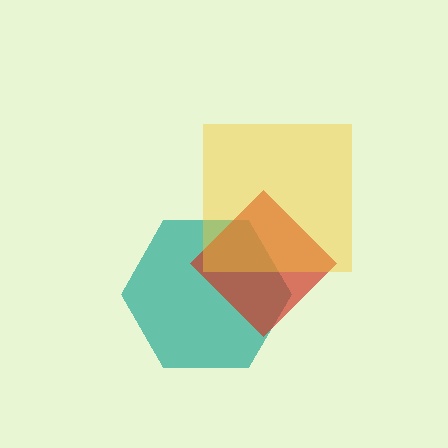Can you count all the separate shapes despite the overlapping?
Yes, there are 3 separate shapes.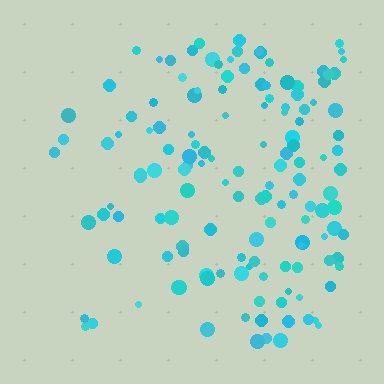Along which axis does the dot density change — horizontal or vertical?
Horizontal.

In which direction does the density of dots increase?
From left to right, with the right side densest.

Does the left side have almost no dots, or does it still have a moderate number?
Still a moderate number, just noticeably fewer than the right.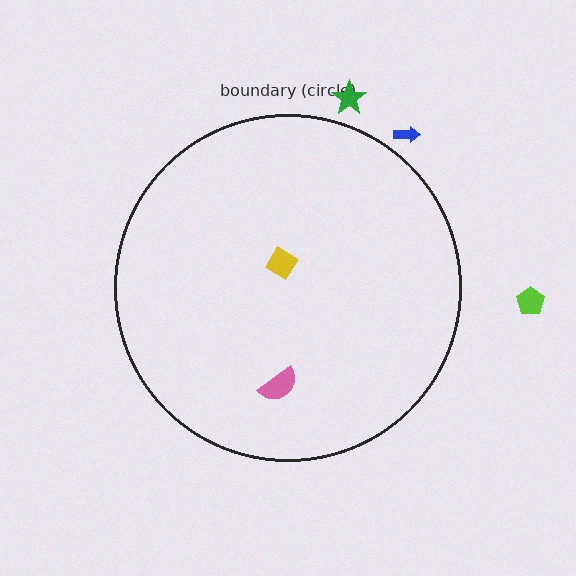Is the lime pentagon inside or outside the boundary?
Outside.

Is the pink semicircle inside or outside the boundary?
Inside.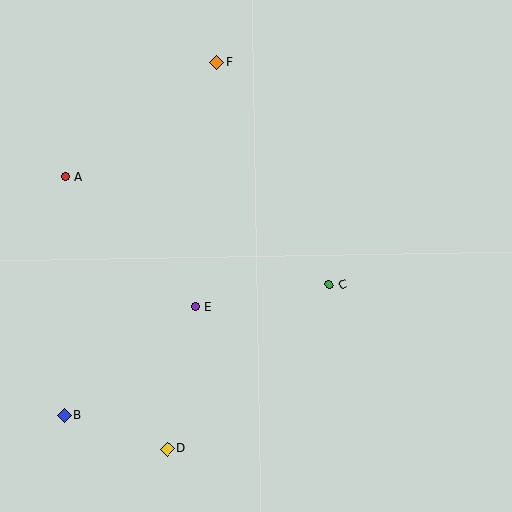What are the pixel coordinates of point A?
Point A is at (65, 177).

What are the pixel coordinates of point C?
Point C is at (329, 284).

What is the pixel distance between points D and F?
The distance between D and F is 390 pixels.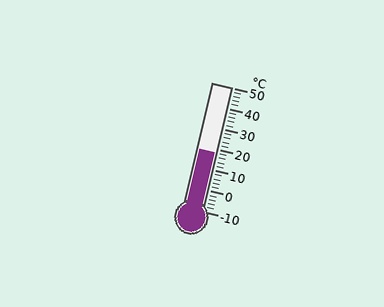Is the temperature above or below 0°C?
The temperature is above 0°C.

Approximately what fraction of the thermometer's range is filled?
The thermometer is filled to approximately 45% of its range.